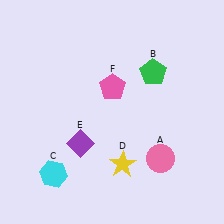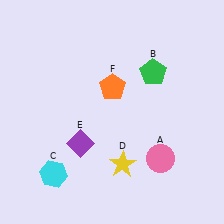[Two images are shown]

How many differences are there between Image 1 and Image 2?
There is 1 difference between the two images.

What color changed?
The pentagon (F) changed from pink in Image 1 to orange in Image 2.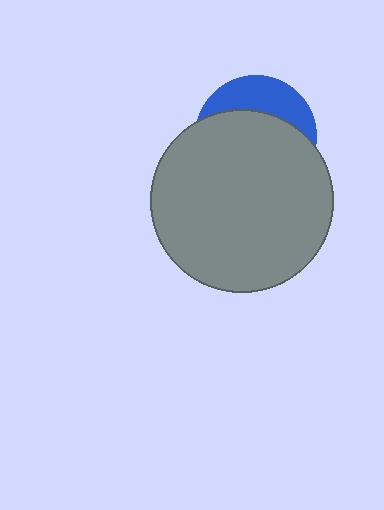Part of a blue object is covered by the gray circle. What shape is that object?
It is a circle.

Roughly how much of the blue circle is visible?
A small part of it is visible (roughly 31%).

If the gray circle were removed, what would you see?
You would see the complete blue circle.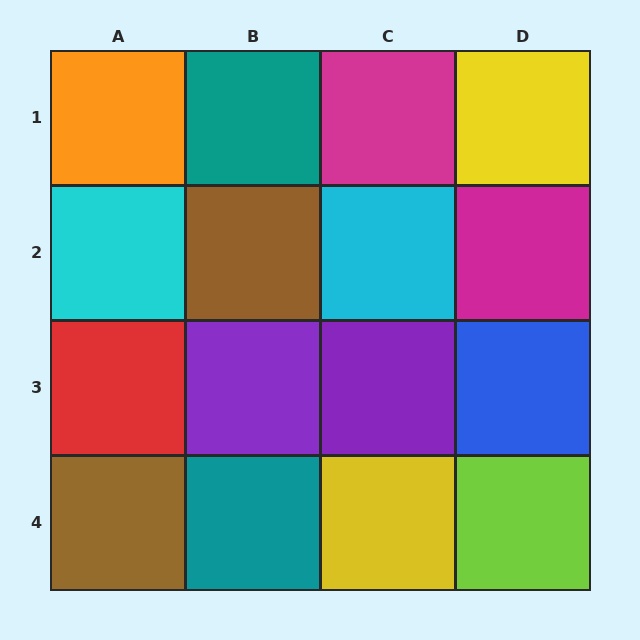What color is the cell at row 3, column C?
Purple.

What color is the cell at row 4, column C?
Yellow.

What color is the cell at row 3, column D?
Blue.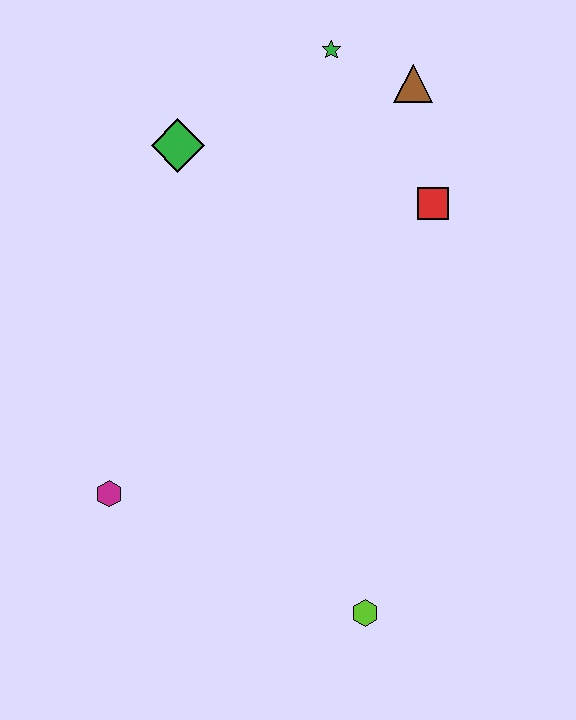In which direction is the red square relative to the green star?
The red square is below the green star.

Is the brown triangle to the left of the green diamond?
No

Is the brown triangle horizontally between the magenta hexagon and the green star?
No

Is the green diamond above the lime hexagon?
Yes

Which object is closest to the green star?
The brown triangle is closest to the green star.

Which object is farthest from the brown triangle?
The lime hexagon is farthest from the brown triangle.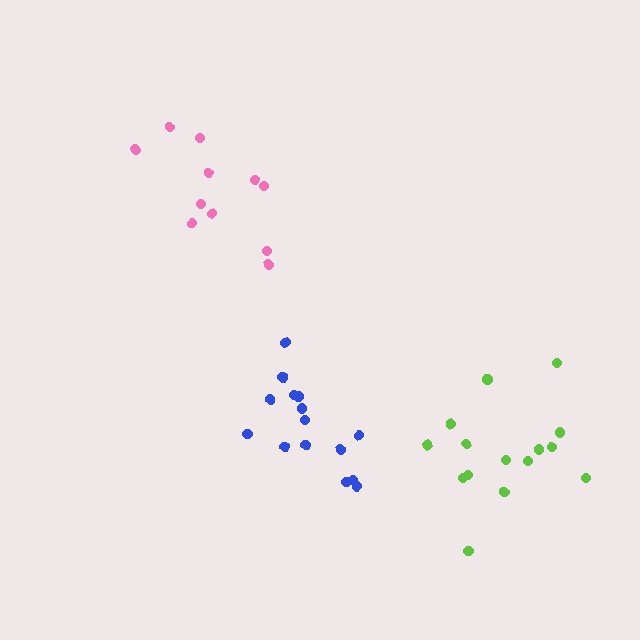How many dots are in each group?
Group 1: 11 dots, Group 2: 15 dots, Group 3: 15 dots (41 total).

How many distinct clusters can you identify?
There are 3 distinct clusters.